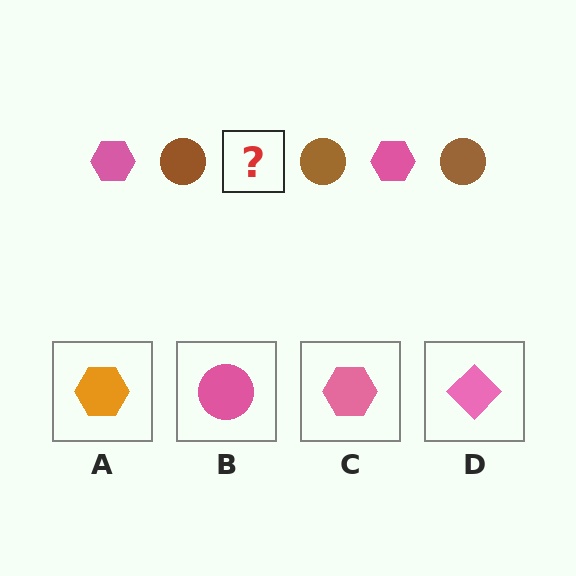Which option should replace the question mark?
Option C.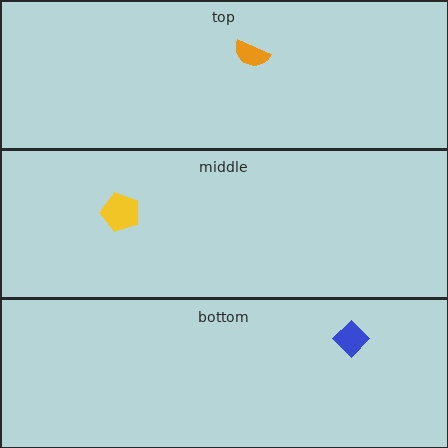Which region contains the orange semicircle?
The top region.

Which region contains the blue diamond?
The bottom region.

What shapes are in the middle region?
The yellow pentagon.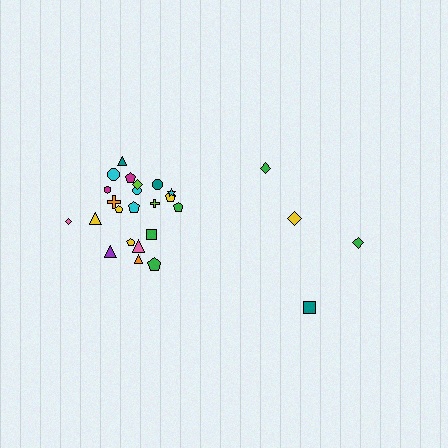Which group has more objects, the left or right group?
The left group.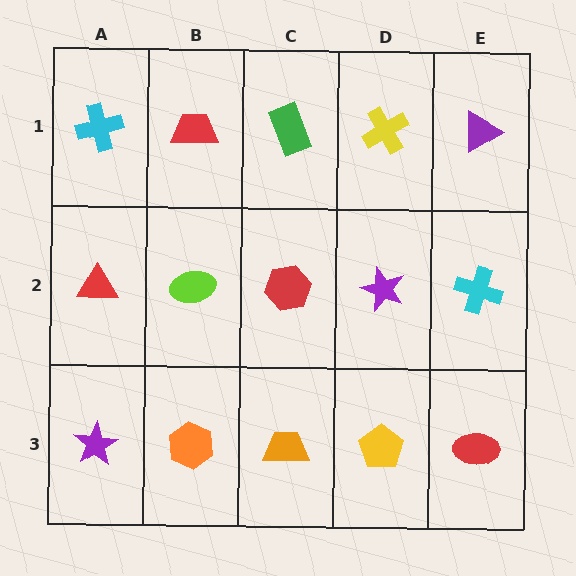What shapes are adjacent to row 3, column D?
A purple star (row 2, column D), an orange trapezoid (row 3, column C), a red ellipse (row 3, column E).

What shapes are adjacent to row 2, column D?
A yellow cross (row 1, column D), a yellow pentagon (row 3, column D), a red hexagon (row 2, column C), a cyan cross (row 2, column E).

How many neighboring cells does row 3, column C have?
3.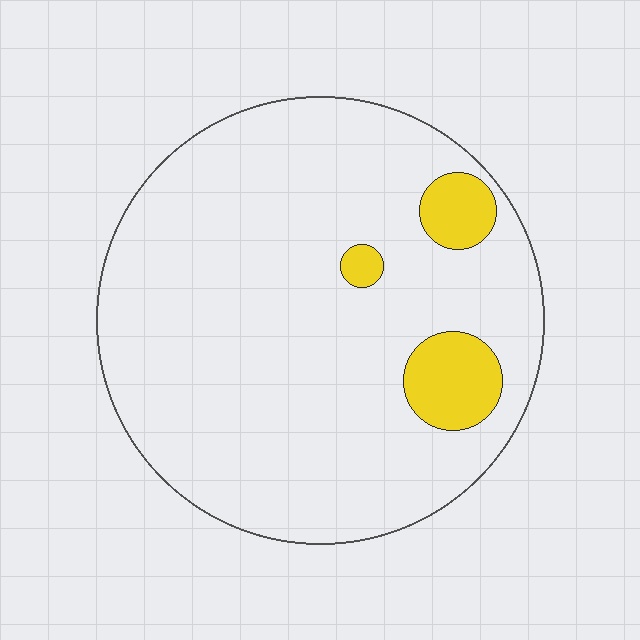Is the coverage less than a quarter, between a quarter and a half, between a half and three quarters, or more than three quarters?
Less than a quarter.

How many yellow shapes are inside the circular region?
3.